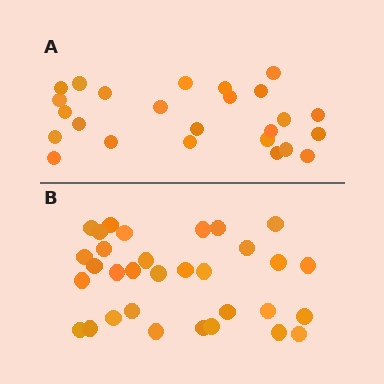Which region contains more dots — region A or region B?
Region B (the bottom region) has more dots.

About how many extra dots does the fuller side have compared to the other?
Region B has roughly 8 or so more dots than region A.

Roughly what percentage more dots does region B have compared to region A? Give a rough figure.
About 30% more.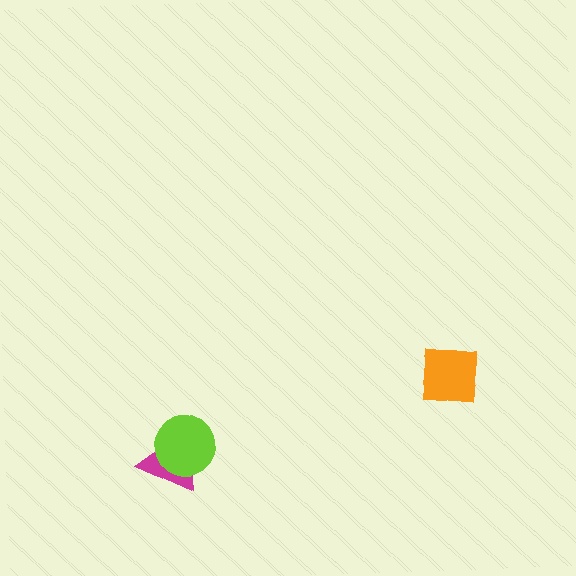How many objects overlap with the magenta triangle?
1 object overlaps with the magenta triangle.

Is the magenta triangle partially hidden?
Yes, it is partially covered by another shape.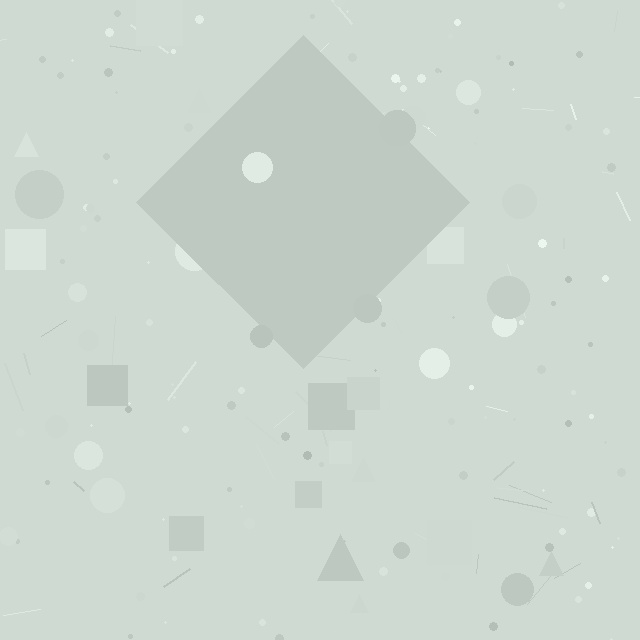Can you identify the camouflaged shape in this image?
The camouflaged shape is a diamond.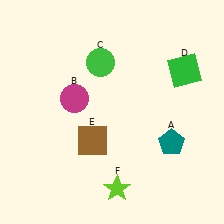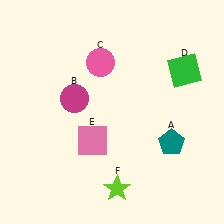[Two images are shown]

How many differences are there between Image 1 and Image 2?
There are 2 differences between the two images.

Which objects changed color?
C changed from green to pink. E changed from brown to pink.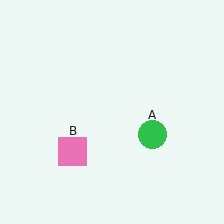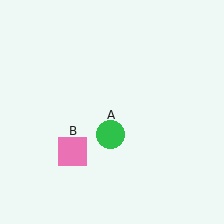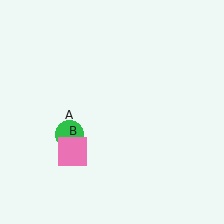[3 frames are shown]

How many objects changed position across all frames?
1 object changed position: green circle (object A).